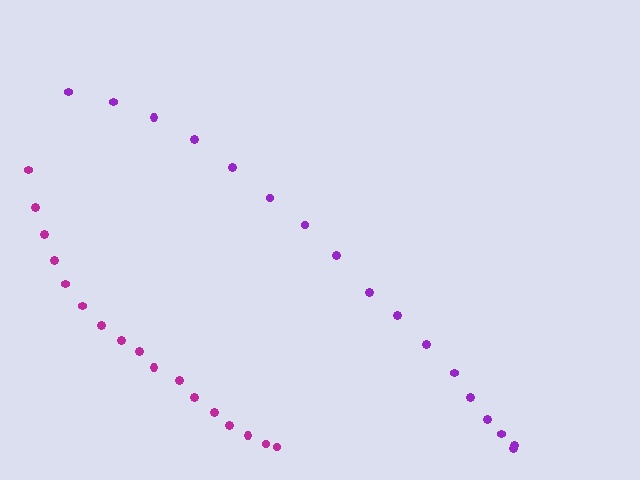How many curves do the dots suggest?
There are 2 distinct paths.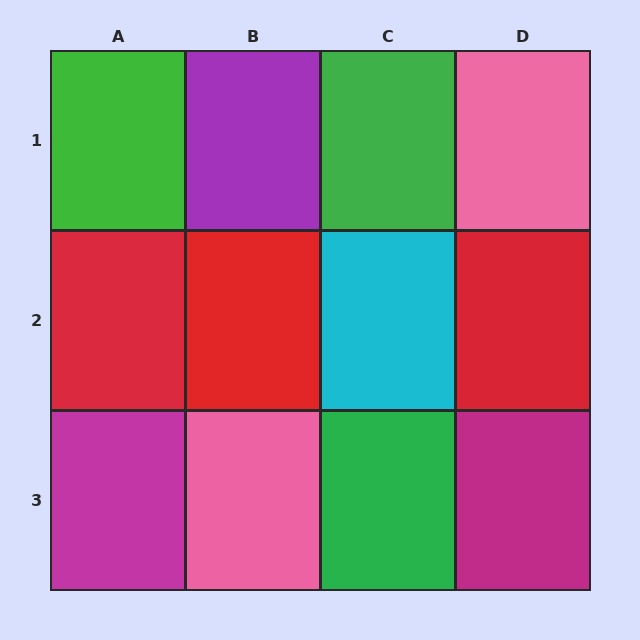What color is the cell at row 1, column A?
Green.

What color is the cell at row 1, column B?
Purple.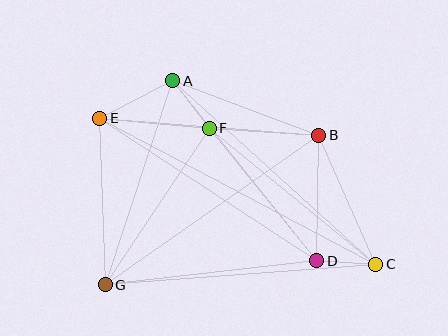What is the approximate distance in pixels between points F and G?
The distance between F and G is approximately 188 pixels.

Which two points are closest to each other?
Points C and D are closest to each other.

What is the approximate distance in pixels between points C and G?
The distance between C and G is approximately 271 pixels.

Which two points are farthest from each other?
Points C and E are farthest from each other.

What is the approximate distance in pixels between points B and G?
The distance between B and G is approximately 261 pixels.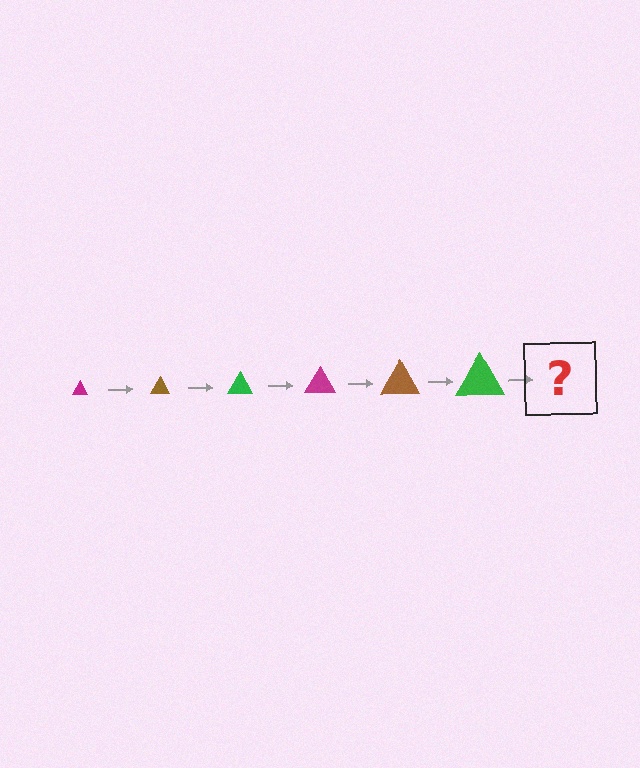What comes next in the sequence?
The next element should be a magenta triangle, larger than the previous one.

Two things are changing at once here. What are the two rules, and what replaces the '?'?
The two rules are that the triangle grows larger each step and the color cycles through magenta, brown, and green. The '?' should be a magenta triangle, larger than the previous one.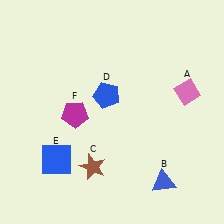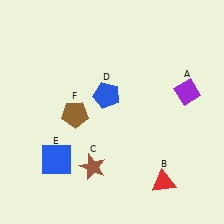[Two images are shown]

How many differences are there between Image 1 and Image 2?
There are 3 differences between the two images.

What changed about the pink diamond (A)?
In Image 1, A is pink. In Image 2, it changed to purple.